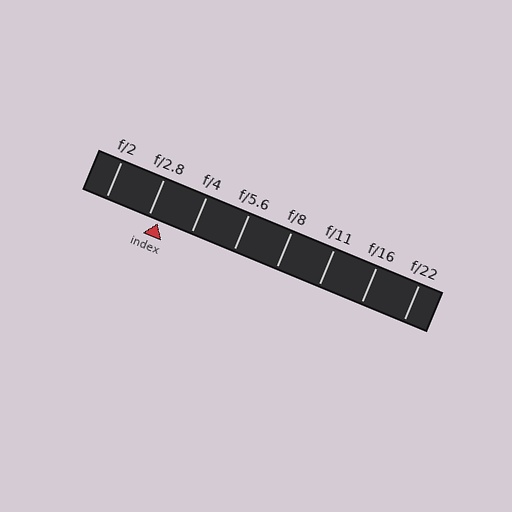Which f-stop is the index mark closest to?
The index mark is closest to f/2.8.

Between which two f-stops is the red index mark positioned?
The index mark is between f/2.8 and f/4.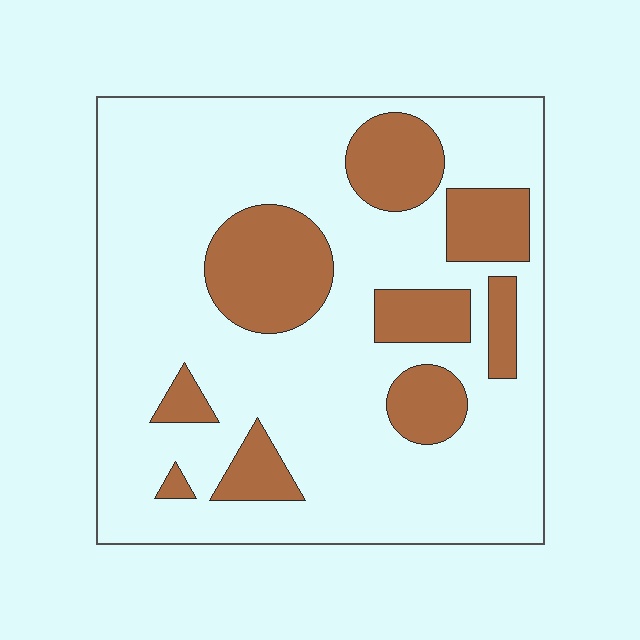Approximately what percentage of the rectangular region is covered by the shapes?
Approximately 25%.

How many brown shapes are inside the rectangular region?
9.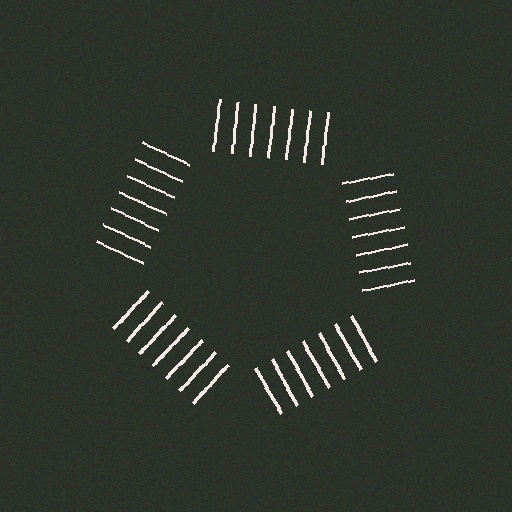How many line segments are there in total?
35 — 7 along each of the 5 edges.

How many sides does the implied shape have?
5 sides — the line-ends trace a pentagon.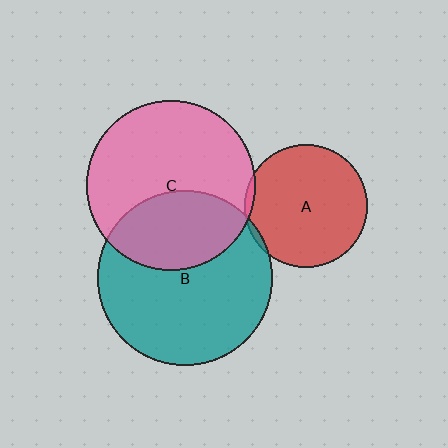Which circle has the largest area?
Circle B (teal).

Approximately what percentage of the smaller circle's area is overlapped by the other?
Approximately 35%.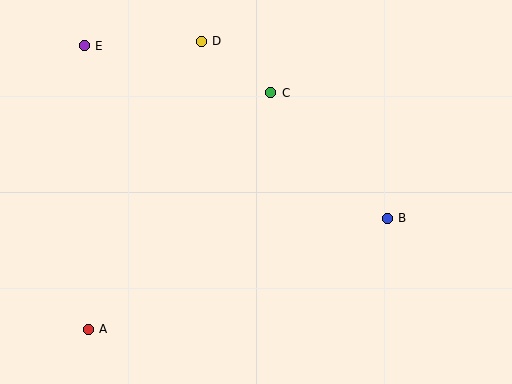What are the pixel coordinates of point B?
Point B is at (387, 218).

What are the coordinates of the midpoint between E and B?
The midpoint between E and B is at (236, 132).